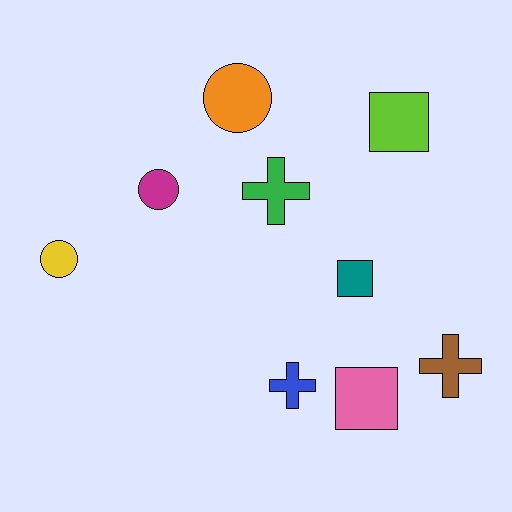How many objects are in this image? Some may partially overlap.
There are 9 objects.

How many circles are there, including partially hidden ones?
There are 3 circles.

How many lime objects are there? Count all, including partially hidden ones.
There is 1 lime object.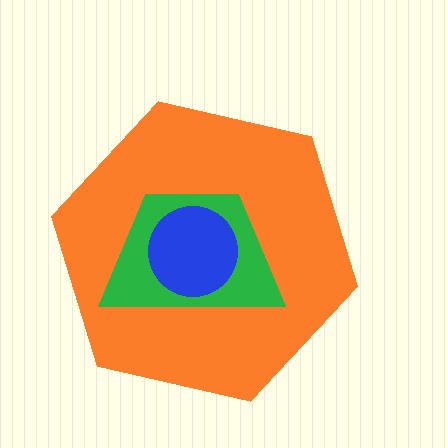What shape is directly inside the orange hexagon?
The green trapezoid.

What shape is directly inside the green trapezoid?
The blue circle.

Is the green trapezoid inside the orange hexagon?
Yes.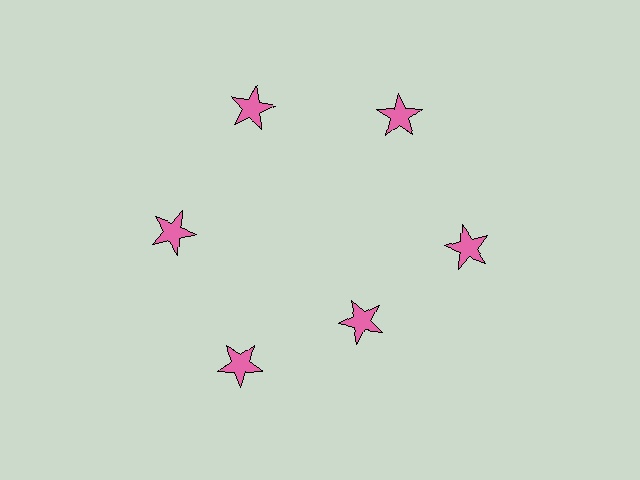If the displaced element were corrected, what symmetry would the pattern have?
It would have 6-fold rotational symmetry — the pattern would map onto itself every 60 degrees.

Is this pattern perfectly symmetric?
No. The 6 pink stars are arranged in a ring, but one element near the 5 o'clock position is pulled inward toward the center, breaking the 6-fold rotational symmetry.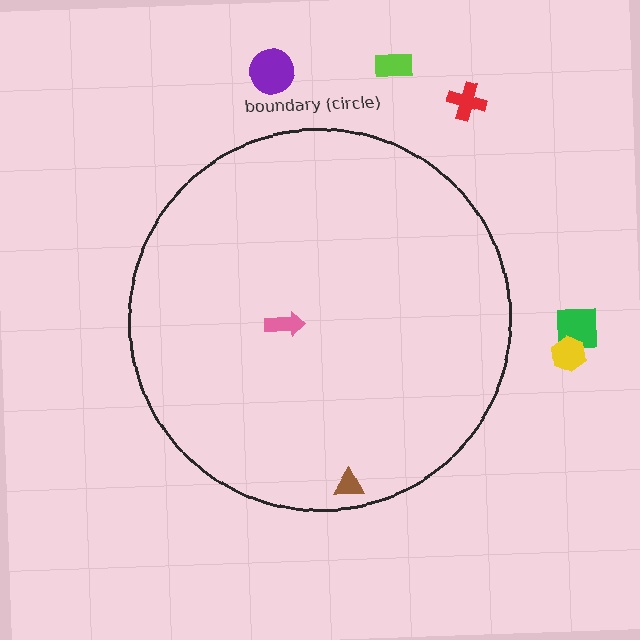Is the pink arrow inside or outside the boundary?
Inside.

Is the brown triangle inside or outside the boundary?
Inside.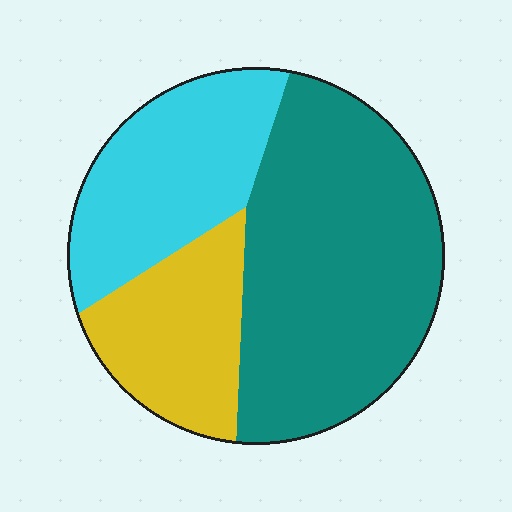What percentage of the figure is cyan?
Cyan covers about 25% of the figure.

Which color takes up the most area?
Teal, at roughly 50%.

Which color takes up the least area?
Yellow, at roughly 20%.